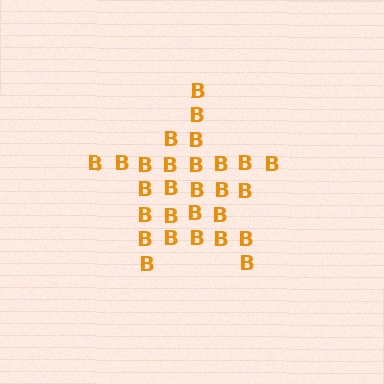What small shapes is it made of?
It is made of small letter B's.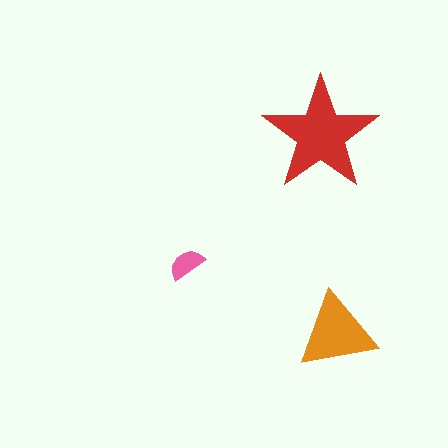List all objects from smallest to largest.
The pink semicircle, the orange triangle, the red star.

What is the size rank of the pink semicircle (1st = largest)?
3rd.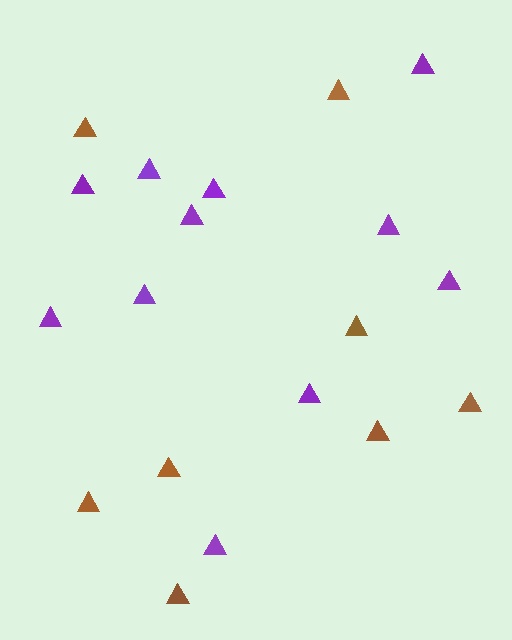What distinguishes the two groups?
There are 2 groups: one group of purple triangles (11) and one group of brown triangles (8).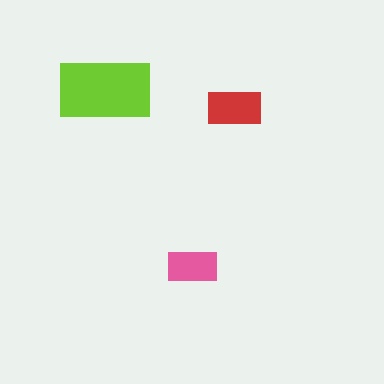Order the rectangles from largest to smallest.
the lime one, the red one, the pink one.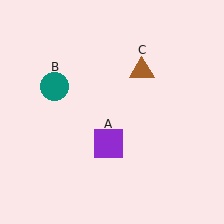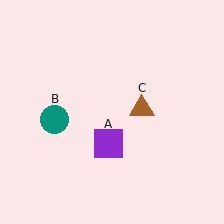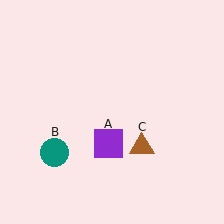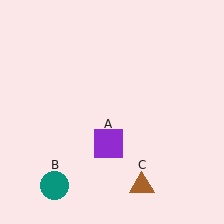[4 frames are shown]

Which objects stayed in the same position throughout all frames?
Purple square (object A) remained stationary.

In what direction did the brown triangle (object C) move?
The brown triangle (object C) moved down.